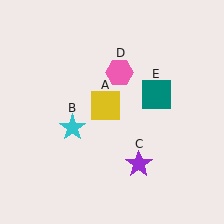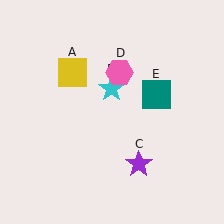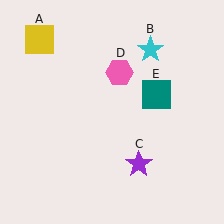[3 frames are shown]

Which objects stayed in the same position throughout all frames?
Purple star (object C) and pink hexagon (object D) and teal square (object E) remained stationary.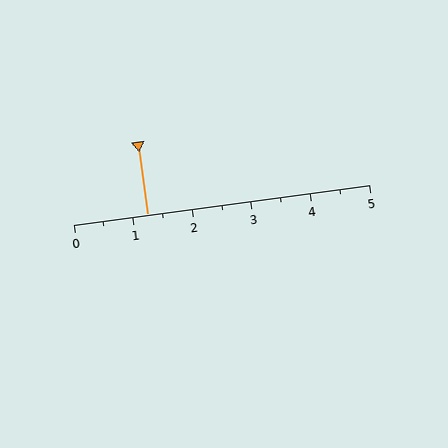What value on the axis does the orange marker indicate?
The marker indicates approximately 1.2.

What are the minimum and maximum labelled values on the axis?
The axis runs from 0 to 5.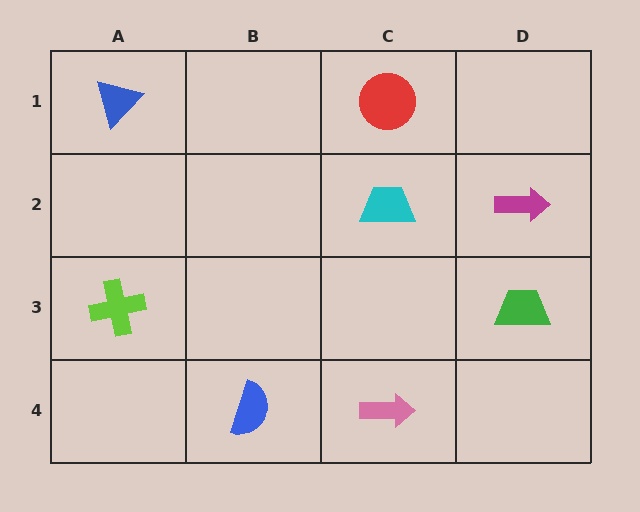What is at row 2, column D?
A magenta arrow.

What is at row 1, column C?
A red circle.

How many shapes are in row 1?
2 shapes.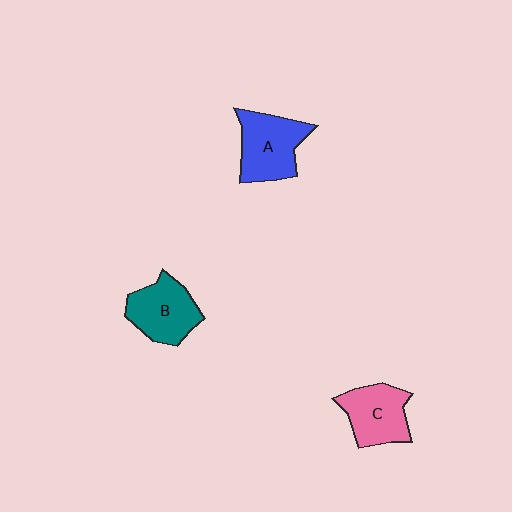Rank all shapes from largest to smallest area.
From largest to smallest: A (blue), B (teal), C (pink).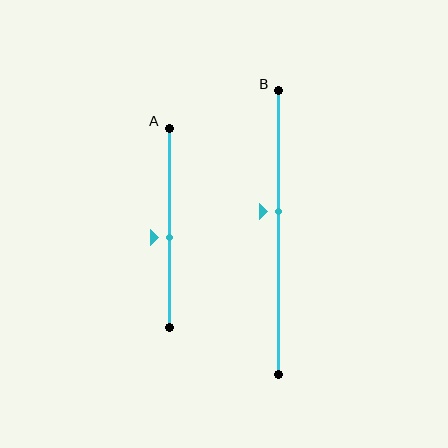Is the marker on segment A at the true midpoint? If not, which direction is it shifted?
No, the marker on segment A is shifted downward by about 5% of the segment length.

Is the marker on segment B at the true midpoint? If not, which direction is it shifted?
No, the marker on segment B is shifted upward by about 7% of the segment length.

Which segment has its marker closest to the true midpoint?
Segment A has its marker closest to the true midpoint.